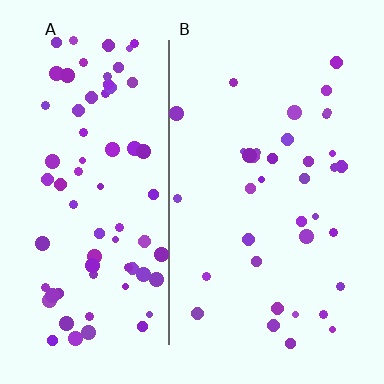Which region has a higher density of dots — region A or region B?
A (the left).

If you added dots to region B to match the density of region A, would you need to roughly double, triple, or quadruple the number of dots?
Approximately double.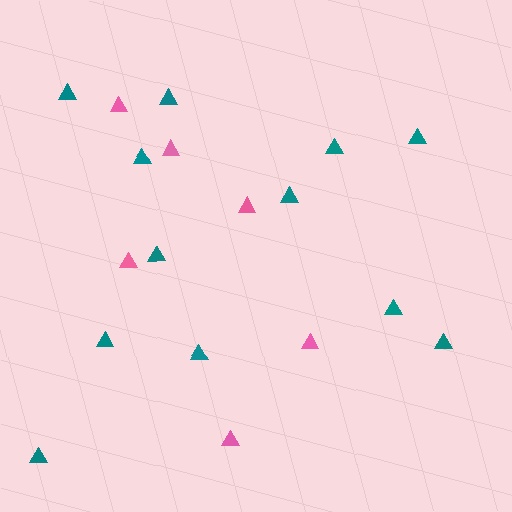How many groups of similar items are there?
There are 2 groups: one group of pink triangles (6) and one group of teal triangles (12).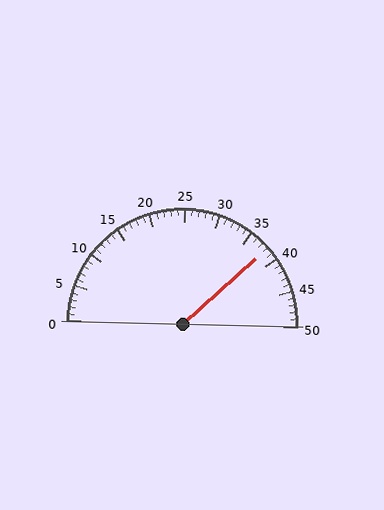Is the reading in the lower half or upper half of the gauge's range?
The reading is in the upper half of the range (0 to 50).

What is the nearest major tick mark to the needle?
The nearest major tick mark is 40.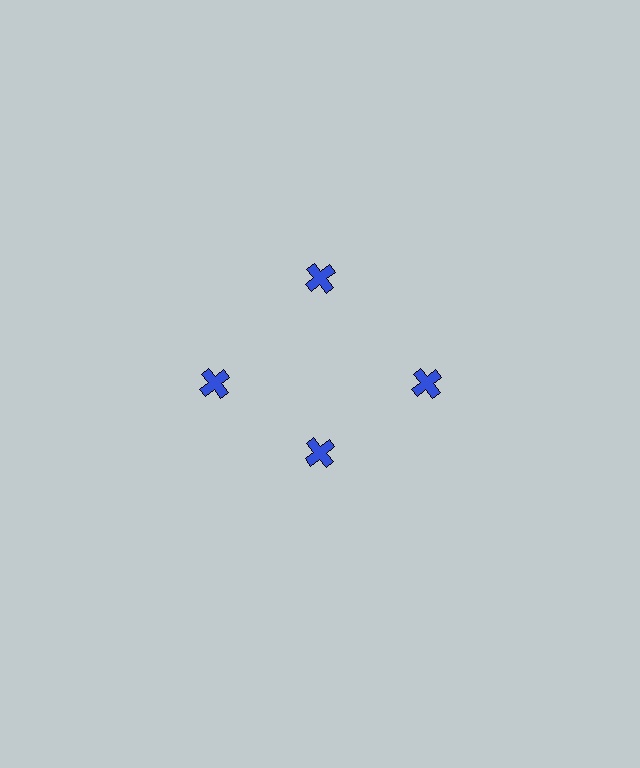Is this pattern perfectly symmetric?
No. The 4 blue crosses are arranged in a ring, but one element near the 6 o'clock position is pulled inward toward the center, breaking the 4-fold rotational symmetry.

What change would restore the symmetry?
The symmetry would be restored by moving it outward, back onto the ring so that all 4 crosses sit at equal angles and equal distance from the center.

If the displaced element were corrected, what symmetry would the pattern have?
It would have 4-fold rotational symmetry — the pattern would map onto itself every 90 degrees.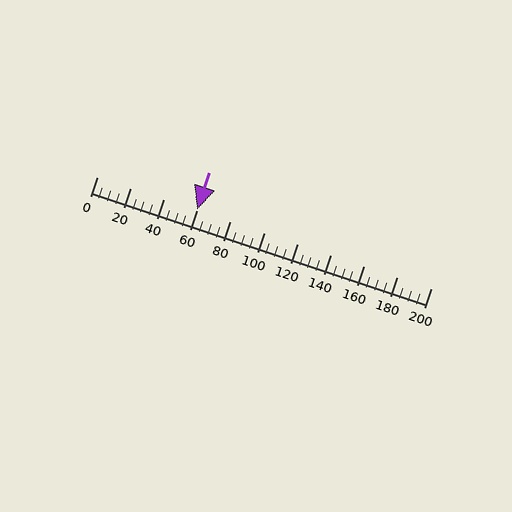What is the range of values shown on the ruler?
The ruler shows values from 0 to 200.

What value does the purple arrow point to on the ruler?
The purple arrow points to approximately 60.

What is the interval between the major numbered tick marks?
The major tick marks are spaced 20 units apart.